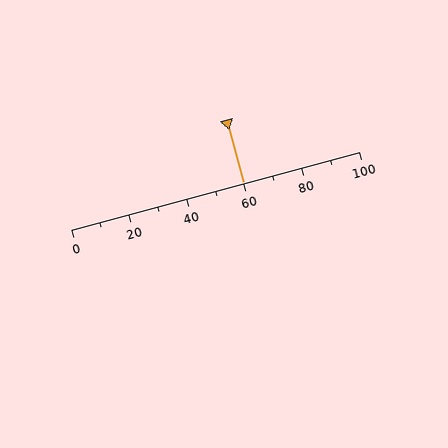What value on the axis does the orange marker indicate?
The marker indicates approximately 60.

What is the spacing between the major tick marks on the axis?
The major ticks are spaced 20 apart.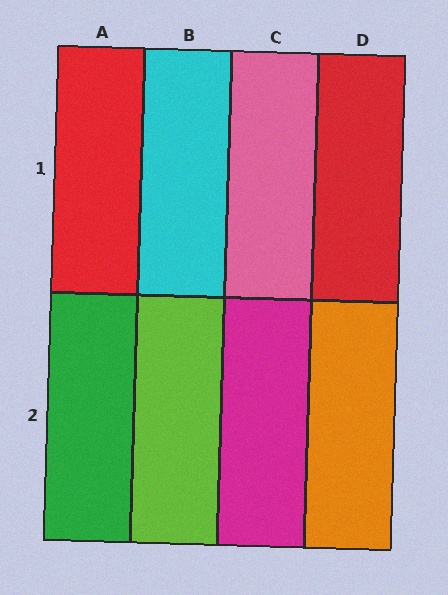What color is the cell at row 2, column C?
Magenta.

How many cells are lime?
1 cell is lime.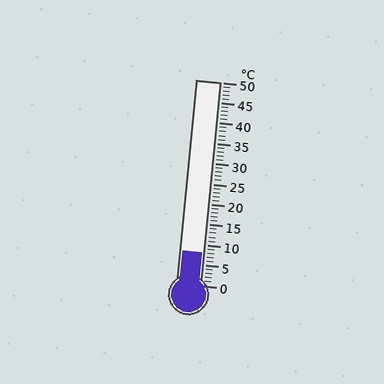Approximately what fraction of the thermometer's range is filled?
The thermometer is filled to approximately 15% of its range.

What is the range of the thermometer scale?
The thermometer scale ranges from 0°C to 50°C.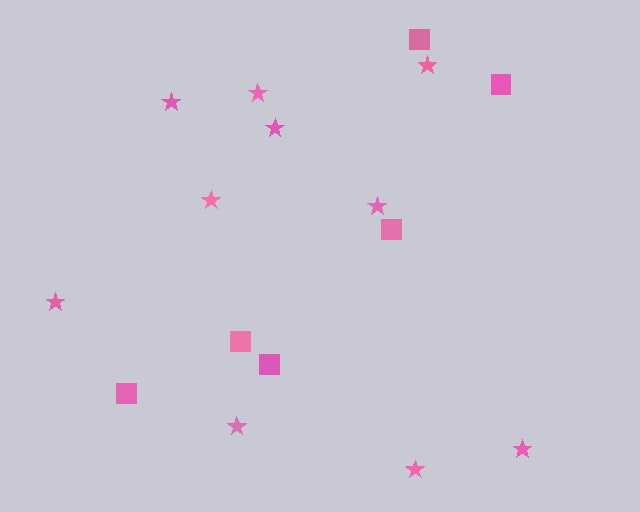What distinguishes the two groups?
There are 2 groups: one group of stars (10) and one group of squares (6).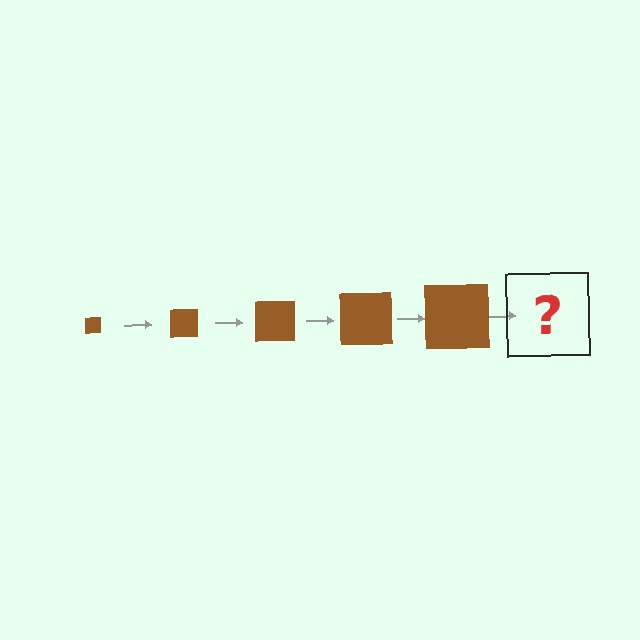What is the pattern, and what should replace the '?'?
The pattern is that the square gets progressively larger each step. The '?' should be a brown square, larger than the previous one.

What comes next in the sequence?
The next element should be a brown square, larger than the previous one.